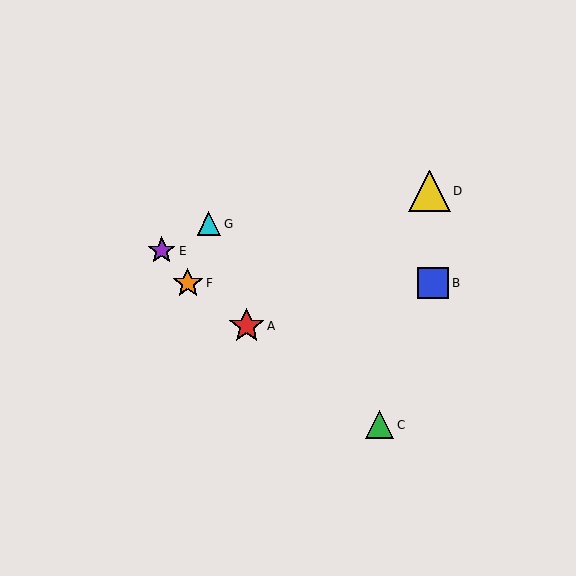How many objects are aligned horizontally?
2 objects (B, F) are aligned horizontally.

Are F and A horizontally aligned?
No, F is at y≈283 and A is at y≈326.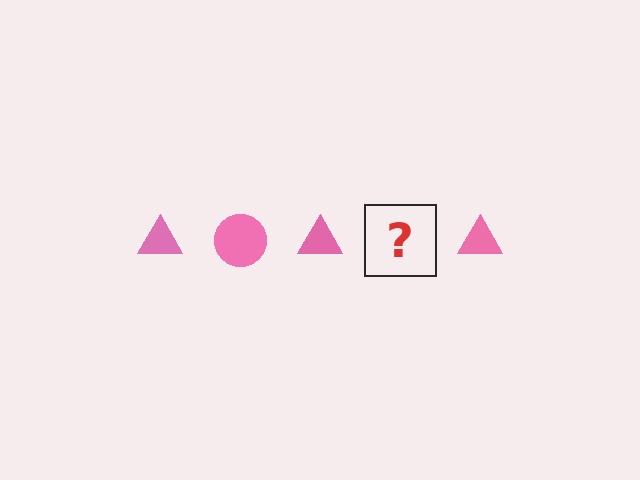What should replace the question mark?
The question mark should be replaced with a pink circle.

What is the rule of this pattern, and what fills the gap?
The rule is that the pattern cycles through triangle, circle shapes in pink. The gap should be filled with a pink circle.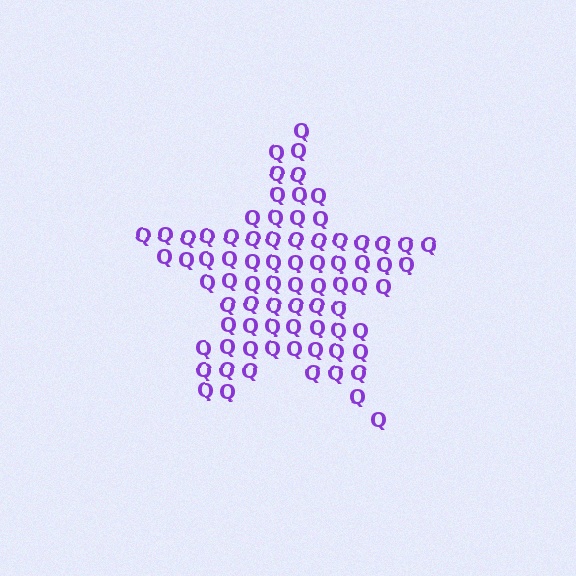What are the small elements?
The small elements are letter Q's.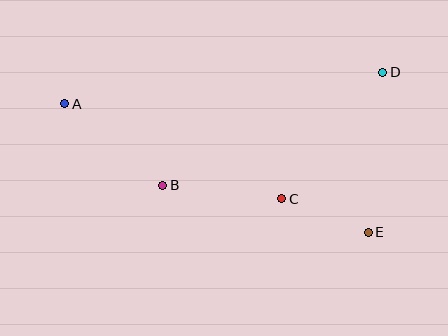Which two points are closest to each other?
Points C and E are closest to each other.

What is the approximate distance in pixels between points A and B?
The distance between A and B is approximately 127 pixels.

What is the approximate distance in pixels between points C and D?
The distance between C and D is approximately 162 pixels.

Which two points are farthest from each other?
Points A and E are farthest from each other.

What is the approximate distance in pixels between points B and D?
The distance between B and D is approximately 247 pixels.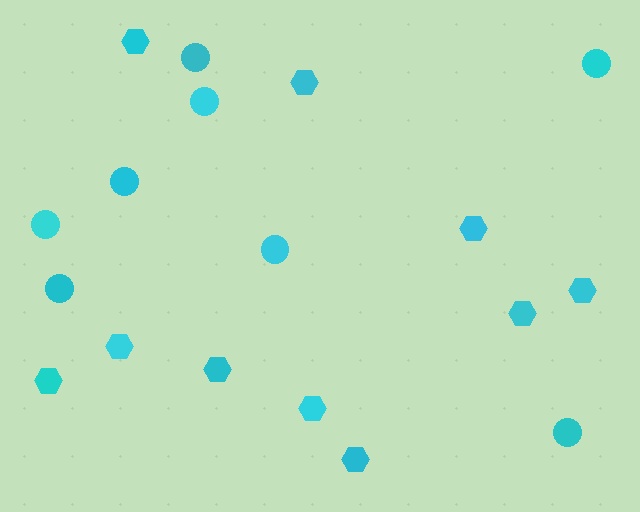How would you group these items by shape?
There are 2 groups: one group of circles (8) and one group of hexagons (10).